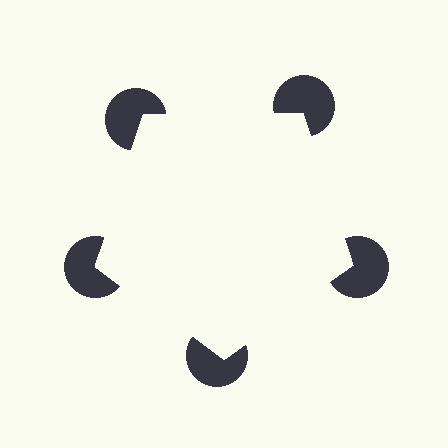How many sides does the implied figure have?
5 sides.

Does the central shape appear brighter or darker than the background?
It typically appears slightly brighter than the background, even though no actual brightness change is drawn.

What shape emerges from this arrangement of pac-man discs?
An illusory pentagon — its edges are inferred from the aligned wedge cuts in the pac-man discs, not physically drawn.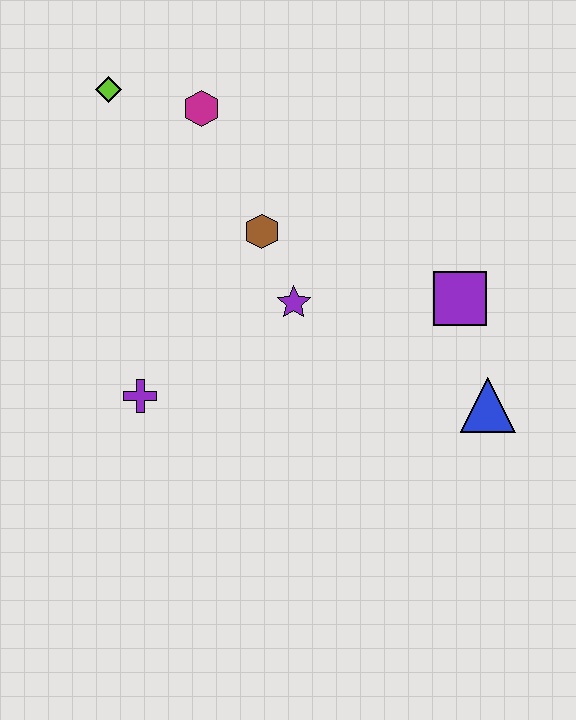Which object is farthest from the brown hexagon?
The blue triangle is farthest from the brown hexagon.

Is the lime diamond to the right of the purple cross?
No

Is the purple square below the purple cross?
No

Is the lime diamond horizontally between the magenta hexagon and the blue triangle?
No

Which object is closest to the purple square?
The blue triangle is closest to the purple square.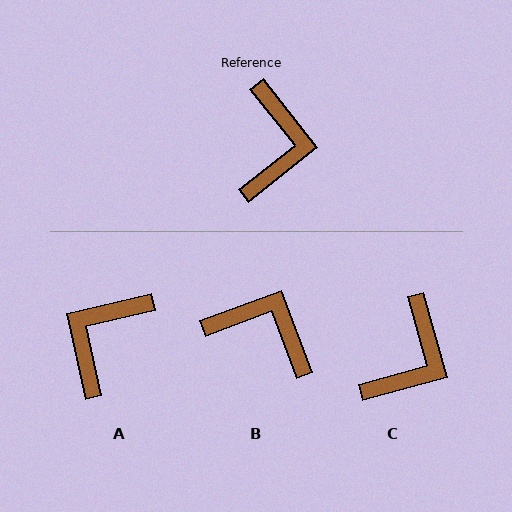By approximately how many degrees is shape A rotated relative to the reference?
Approximately 154 degrees counter-clockwise.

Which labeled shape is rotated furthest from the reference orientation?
A, about 154 degrees away.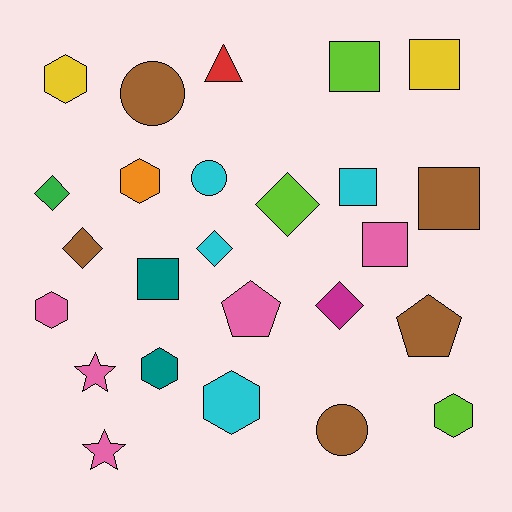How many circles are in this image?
There are 3 circles.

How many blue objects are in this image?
There are no blue objects.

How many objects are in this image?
There are 25 objects.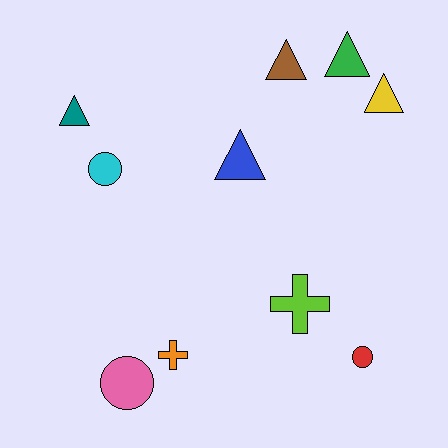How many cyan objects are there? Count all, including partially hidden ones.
There is 1 cyan object.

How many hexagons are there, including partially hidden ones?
There are no hexagons.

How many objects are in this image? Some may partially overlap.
There are 10 objects.